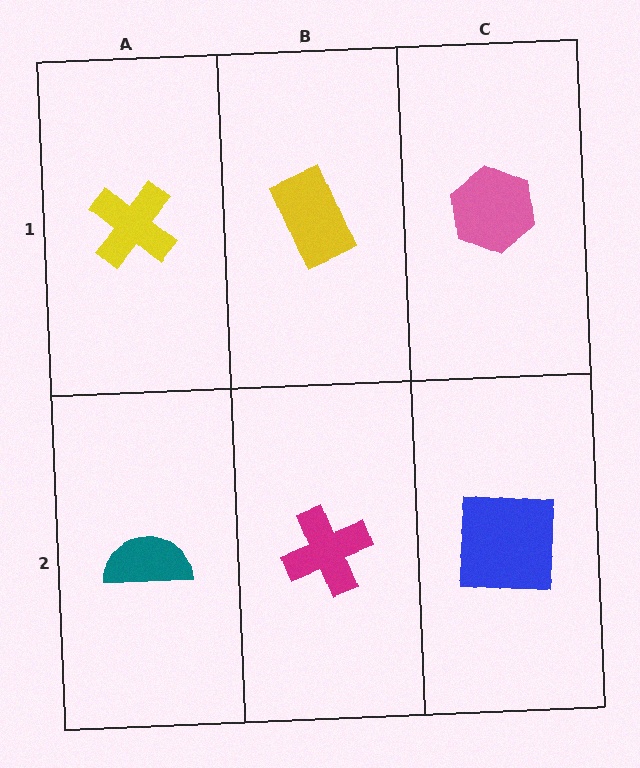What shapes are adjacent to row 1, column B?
A magenta cross (row 2, column B), a yellow cross (row 1, column A), a pink hexagon (row 1, column C).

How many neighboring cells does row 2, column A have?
2.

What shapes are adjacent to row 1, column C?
A blue square (row 2, column C), a yellow rectangle (row 1, column B).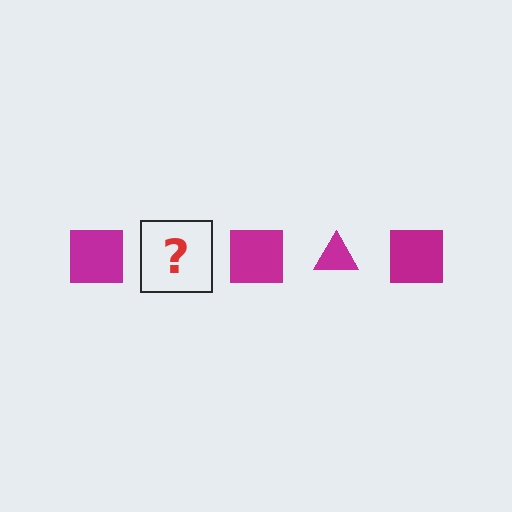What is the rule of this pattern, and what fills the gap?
The rule is that the pattern cycles through square, triangle shapes in magenta. The gap should be filled with a magenta triangle.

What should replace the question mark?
The question mark should be replaced with a magenta triangle.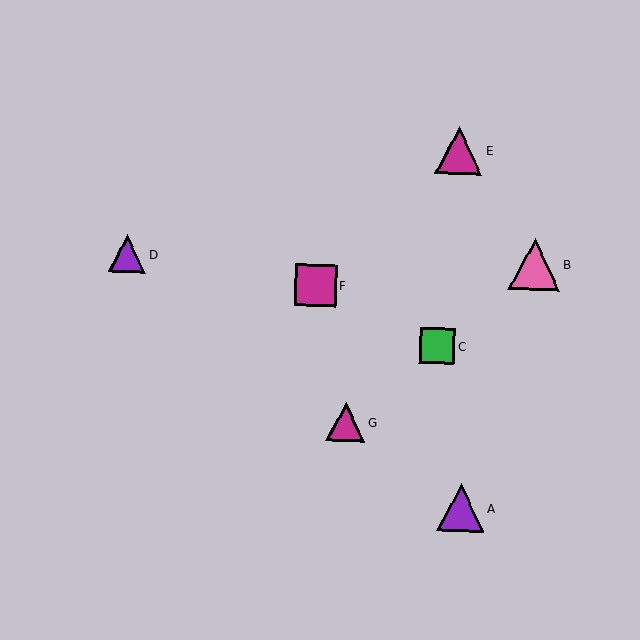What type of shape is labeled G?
Shape G is a magenta triangle.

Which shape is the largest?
The pink triangle (labeled B) is the largest.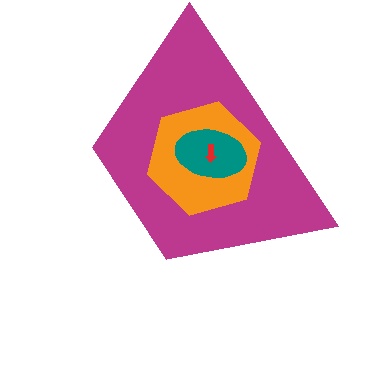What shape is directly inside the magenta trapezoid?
The orange hexagon.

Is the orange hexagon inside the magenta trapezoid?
Yes.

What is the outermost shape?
The magenta trapezoid.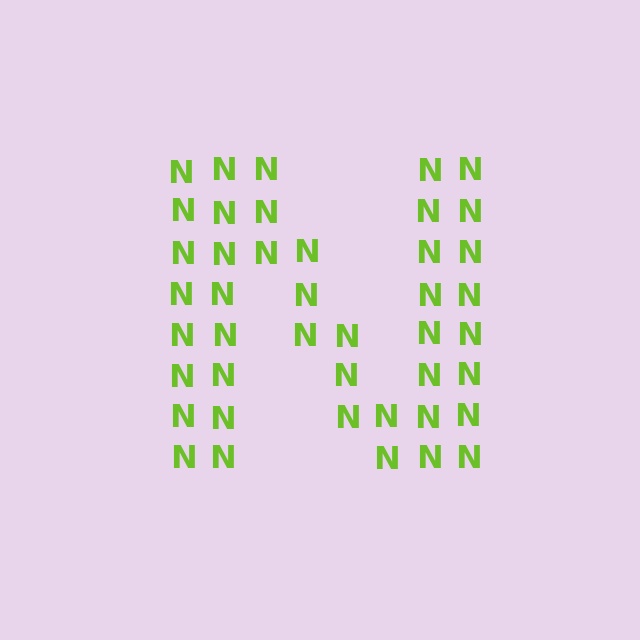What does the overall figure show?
The overall figure shows the letter N.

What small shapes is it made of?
It is made of small letter N's.